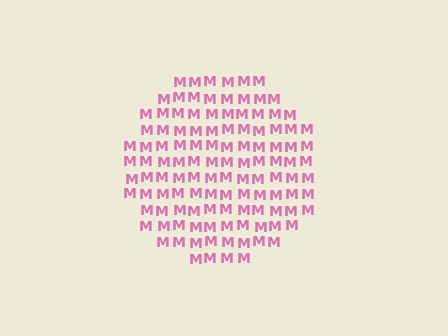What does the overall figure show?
The overall figure shows a circle.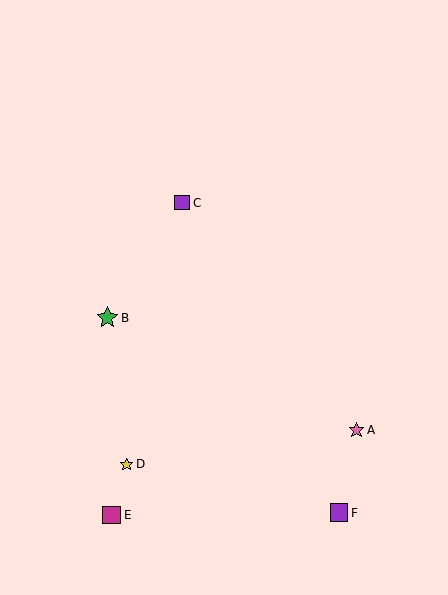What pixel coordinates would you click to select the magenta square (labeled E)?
Click at (112, 515) to select the magenta square E.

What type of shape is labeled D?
Shape D is a yellow star.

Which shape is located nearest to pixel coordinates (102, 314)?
The green star (labeled B) at (107, 318) is nearest to that location.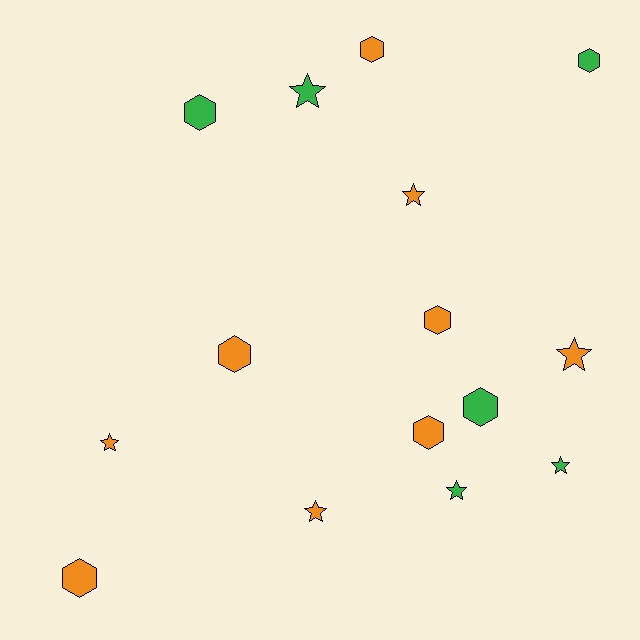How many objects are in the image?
There are 15 objects.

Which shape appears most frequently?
Hexagon, with 8 objects.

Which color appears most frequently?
Orange, with 9 objects.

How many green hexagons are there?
There are 3 green hexagons.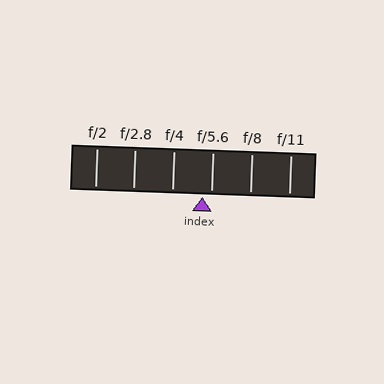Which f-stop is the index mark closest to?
The index mark is closest to f/5.6.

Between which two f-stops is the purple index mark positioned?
The index mark is between f/4 and f/5.6.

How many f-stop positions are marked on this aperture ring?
There are 6 f-stop positions marked.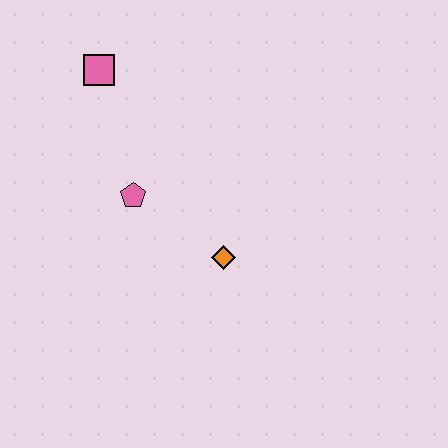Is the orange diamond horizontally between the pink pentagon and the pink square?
No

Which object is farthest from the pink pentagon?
The pink square is farthest from the pink pentagon.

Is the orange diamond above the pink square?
No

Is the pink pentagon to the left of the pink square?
No